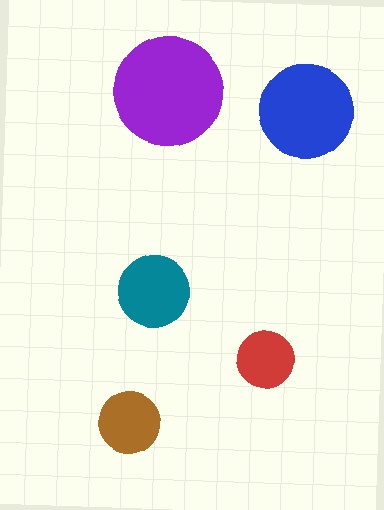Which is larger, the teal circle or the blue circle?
The blue one.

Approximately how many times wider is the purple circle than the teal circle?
About 1.5 times wider.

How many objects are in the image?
There are 5 objects in the image.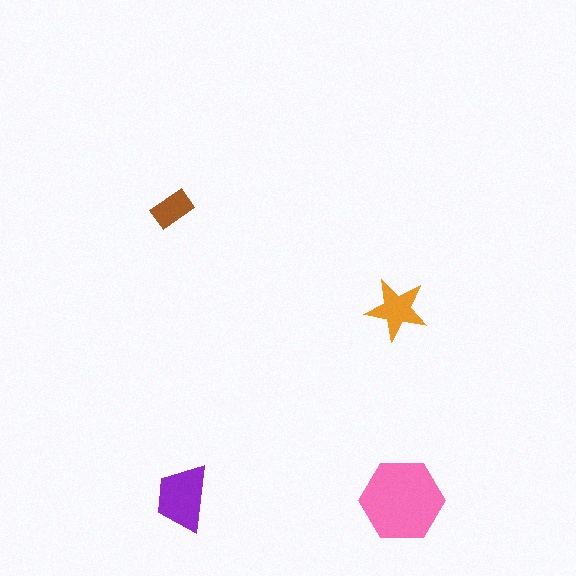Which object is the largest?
The pink hexagon.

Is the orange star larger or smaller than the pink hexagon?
Smaller.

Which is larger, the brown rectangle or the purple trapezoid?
The purple trapezoid.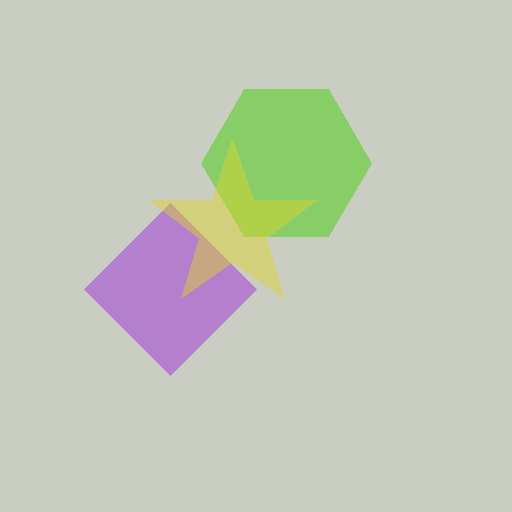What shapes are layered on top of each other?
The layered shapes are: a lime hexagon, a purple diamond, a yellow star.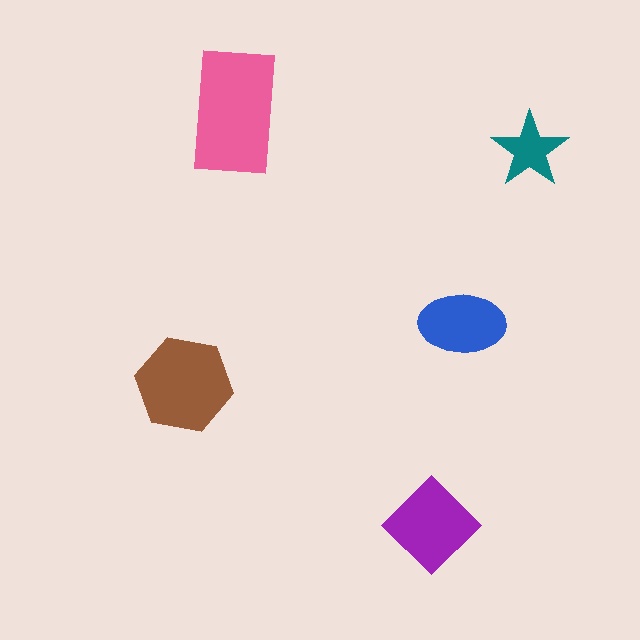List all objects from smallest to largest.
The teal star, the blue ellipse, the purple diamond, the brown hexagon, the pink rectangle.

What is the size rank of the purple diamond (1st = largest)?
3rd.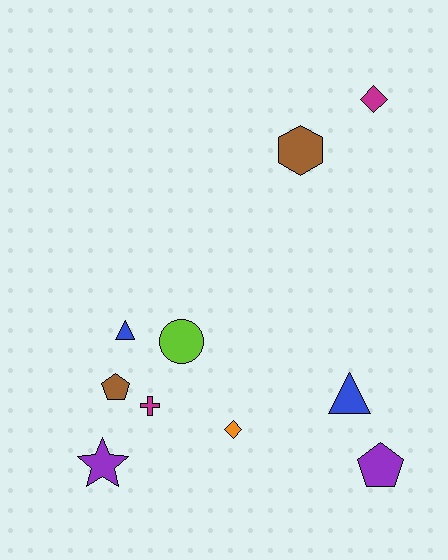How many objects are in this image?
There are 10 objects.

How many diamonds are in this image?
There are 2 diamonds.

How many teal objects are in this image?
There are no teal objects.